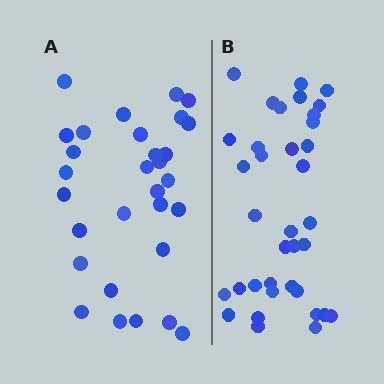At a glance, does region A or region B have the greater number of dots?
Region B (the right region) has more dots.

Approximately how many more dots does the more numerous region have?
Region B has about 6 more dots than region A.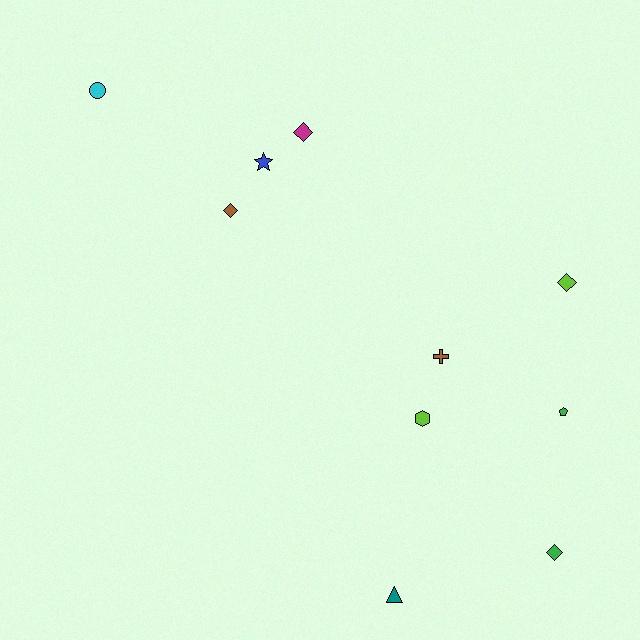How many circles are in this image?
There is 1 circle.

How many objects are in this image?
There are 10 objects.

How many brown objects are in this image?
There are 2 brown objects.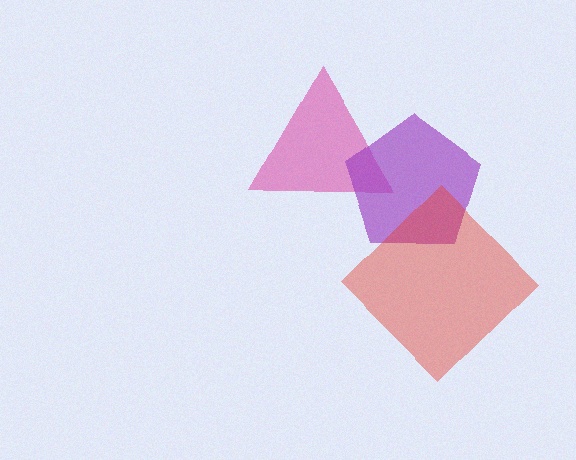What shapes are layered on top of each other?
The layered shapes are: a magenta triangle, a purple pentagon, a red diamond.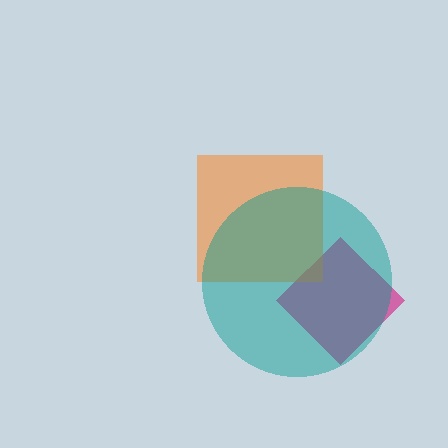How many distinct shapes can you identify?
There are 3 distinct shapes: a magenta diamond, an orange square, a teal circle.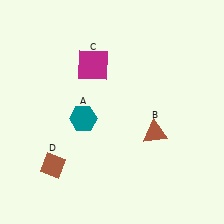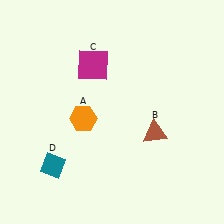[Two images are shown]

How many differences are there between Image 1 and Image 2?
There are 2 differences between the two images.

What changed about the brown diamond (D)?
In Image 1, D is brown. In Image 2, it changed to teal.